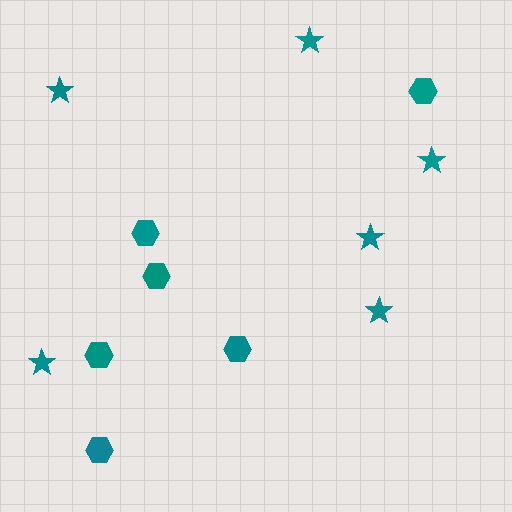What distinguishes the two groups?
There are 2 groups: one group of stars (6) and one group of hexagons (6).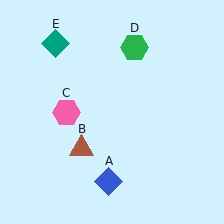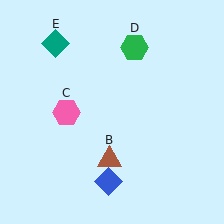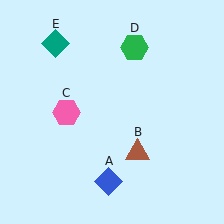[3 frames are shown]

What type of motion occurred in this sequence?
The brown triangle (object B) rotated counterclockwise around the center of the scene.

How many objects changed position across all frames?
1 object changed position: brown triangle (object B).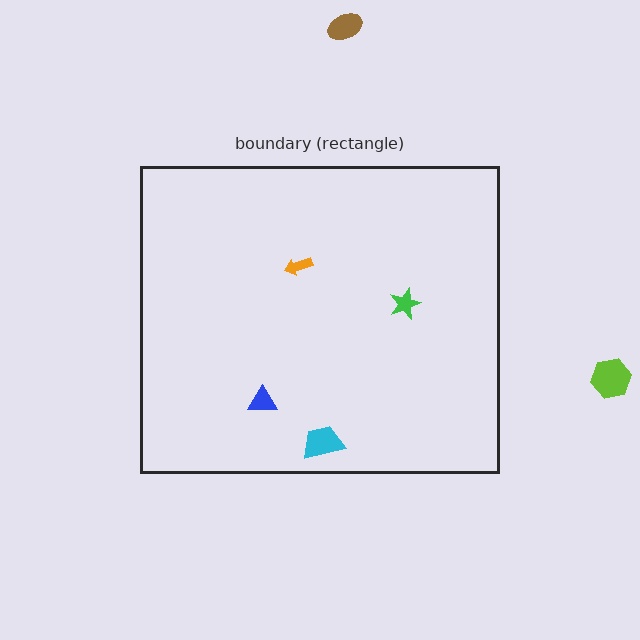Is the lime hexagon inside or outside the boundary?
Outside.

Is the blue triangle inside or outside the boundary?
Inside.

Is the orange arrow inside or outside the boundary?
Inside.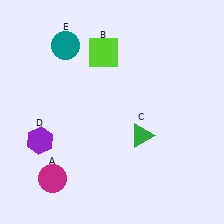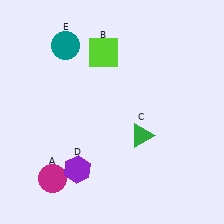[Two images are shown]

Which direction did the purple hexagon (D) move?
The purple hexagon (D) moved right.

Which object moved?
The purple hexagon (D) moved right.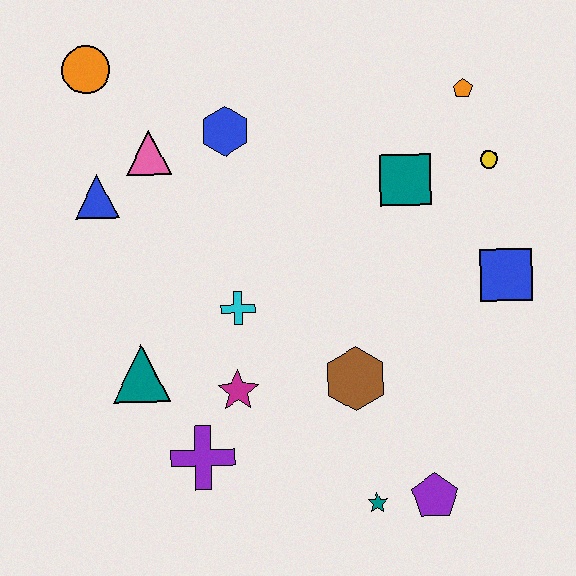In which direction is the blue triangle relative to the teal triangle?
The blue triangle is above the teal triangle.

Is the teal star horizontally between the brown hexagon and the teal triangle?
No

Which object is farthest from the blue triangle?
The purple pentagon is farthest from the blue triangle.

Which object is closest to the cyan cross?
The magenta star is closest to the cyan cross.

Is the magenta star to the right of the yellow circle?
No